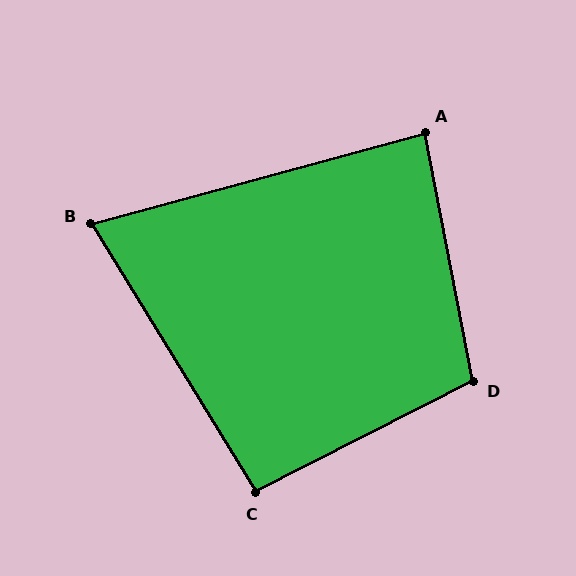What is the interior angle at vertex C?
Approximately 94 degrees (approximately right).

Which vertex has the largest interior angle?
D, at approximately 106 degrees.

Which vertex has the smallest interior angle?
B, at approximately 74 degrees.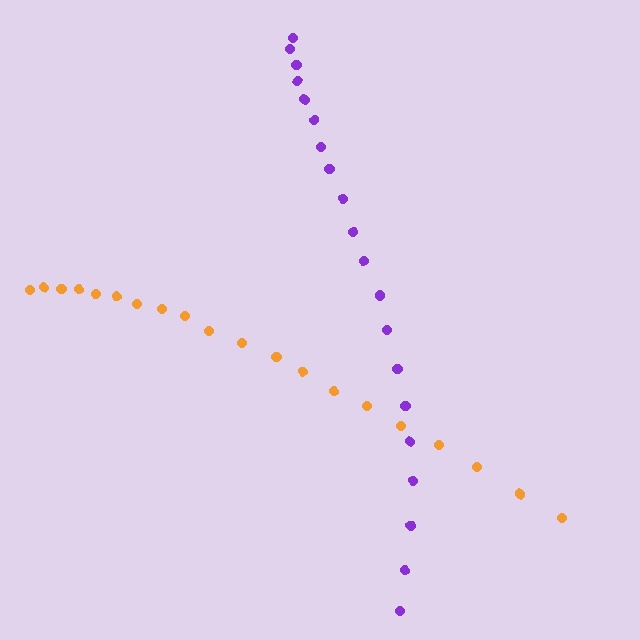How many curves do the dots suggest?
There are 2 distinct paths.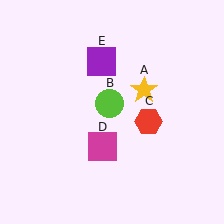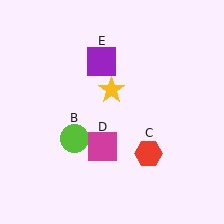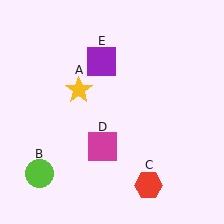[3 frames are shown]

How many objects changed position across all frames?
3 objects changed position: yellow star (object A), lime circle (object B), red hexagon (object C).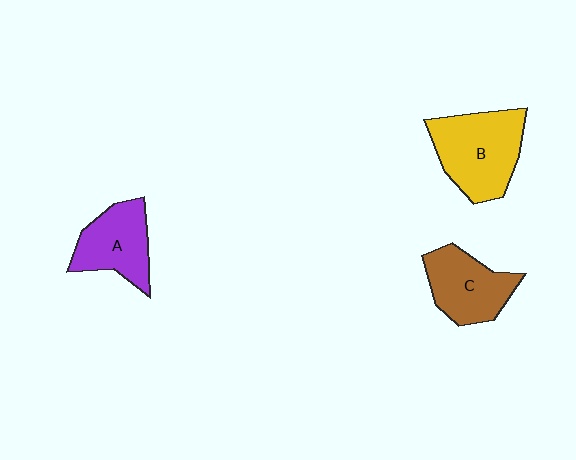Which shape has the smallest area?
Shape A (purple).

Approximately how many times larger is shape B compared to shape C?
Approximately 1.3 times.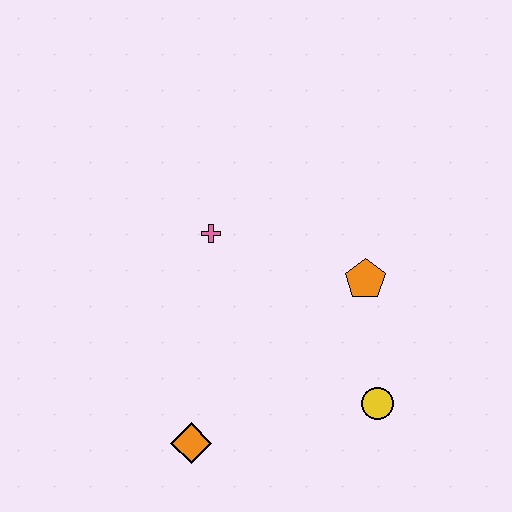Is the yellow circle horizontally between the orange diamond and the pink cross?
No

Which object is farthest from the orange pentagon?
The orange diamond is farthest from the orange pentagon.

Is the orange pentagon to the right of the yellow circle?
No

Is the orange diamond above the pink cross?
No